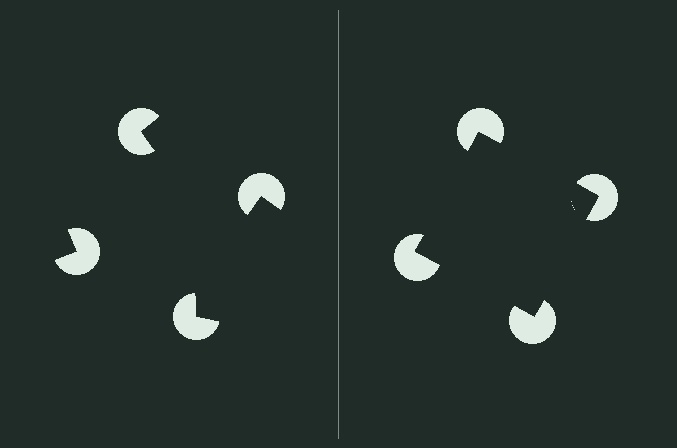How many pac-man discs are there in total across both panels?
8 — 4 on each side.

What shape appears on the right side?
An illusory square.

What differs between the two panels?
The pac-man discs are positioned identically on both sides; only the wedge orientations differ. On the right they align to a square; on the left they are misaligned.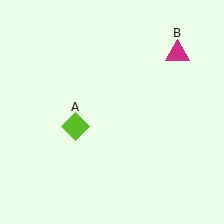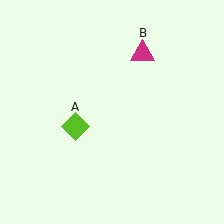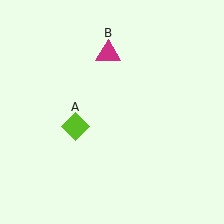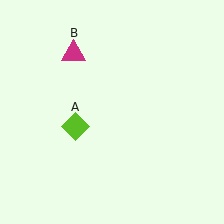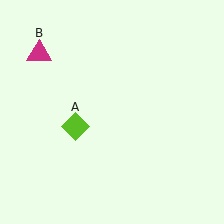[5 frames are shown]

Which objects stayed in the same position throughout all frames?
Lime diamond (object A) remained stationary.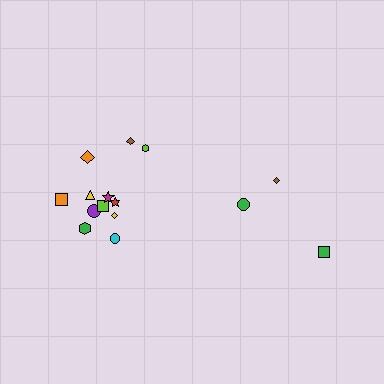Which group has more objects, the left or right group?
The left group.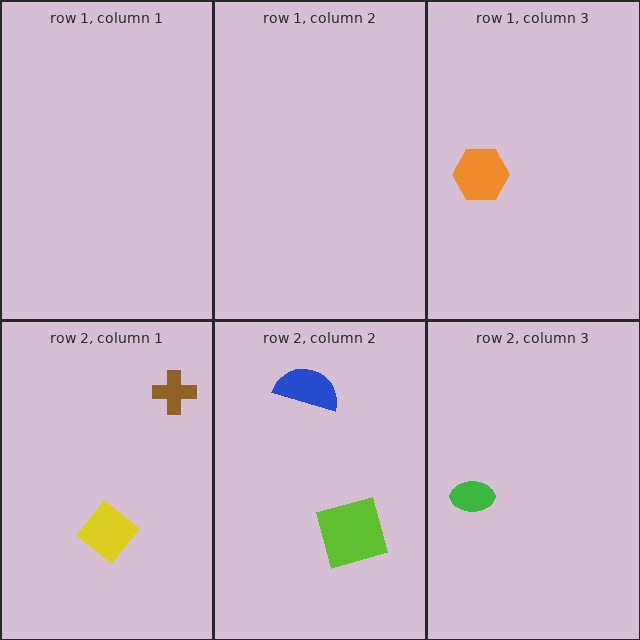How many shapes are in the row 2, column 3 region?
1.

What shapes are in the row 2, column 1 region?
The brown cross, the yellow diamond.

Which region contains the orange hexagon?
The row 1, column 3 region.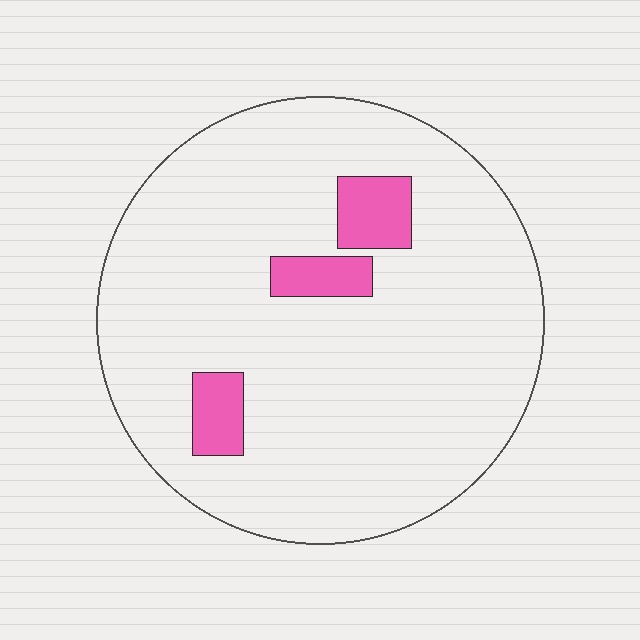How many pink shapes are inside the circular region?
3.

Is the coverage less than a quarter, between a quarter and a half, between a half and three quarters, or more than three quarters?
Less than a quarter.